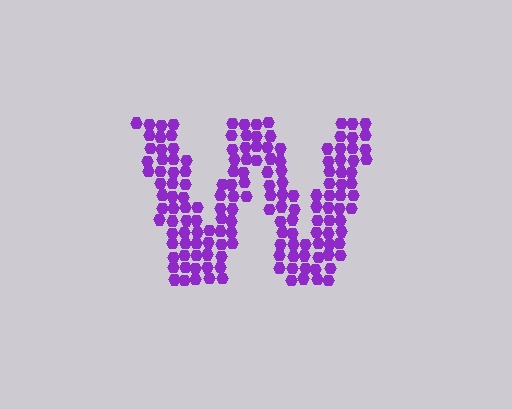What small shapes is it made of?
It is made of small hexagons.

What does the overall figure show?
The overall figure shows the letter W.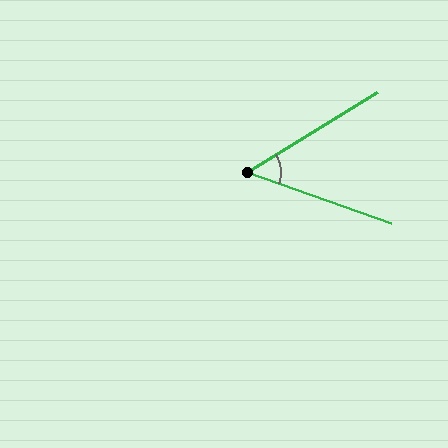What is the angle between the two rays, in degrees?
Approximately 51 degrees.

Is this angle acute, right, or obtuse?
It is acute.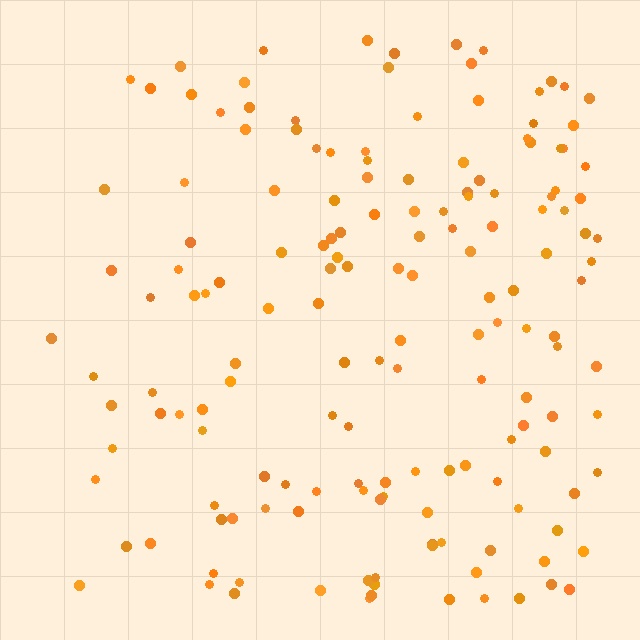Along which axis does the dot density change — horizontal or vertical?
Horizontal.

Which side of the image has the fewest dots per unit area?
The left.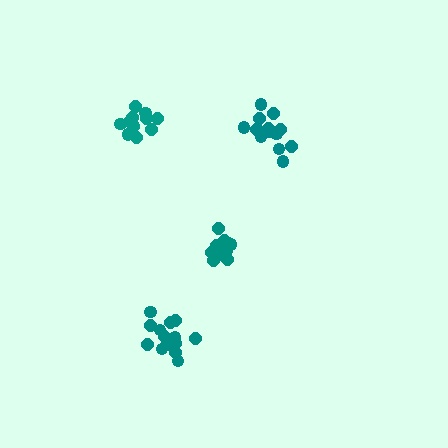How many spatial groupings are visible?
There are 4 spatial groupings.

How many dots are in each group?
Group 1: 16 dots, Group 2: 12 dots, Group 3: 15 dots, Group 4: 14 dots (57 total).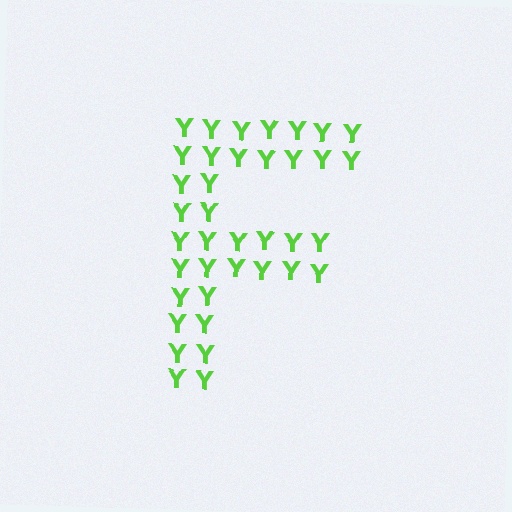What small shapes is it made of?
It is made of small letter Y's.